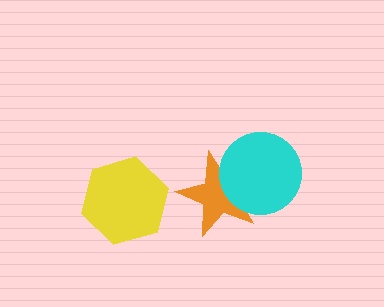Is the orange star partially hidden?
Yes, it is partially covered by another shape.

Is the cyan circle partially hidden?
No, no other shape covers it.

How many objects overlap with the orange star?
1 object overlaps with the orange star.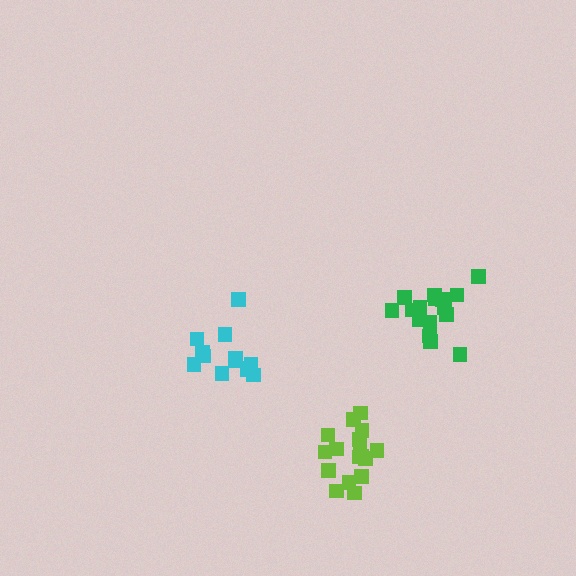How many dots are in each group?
Group 1: 17 dots, Group 2: 17 dots, Group 3: 13 dots (47 total).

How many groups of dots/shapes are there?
There are 3 groups.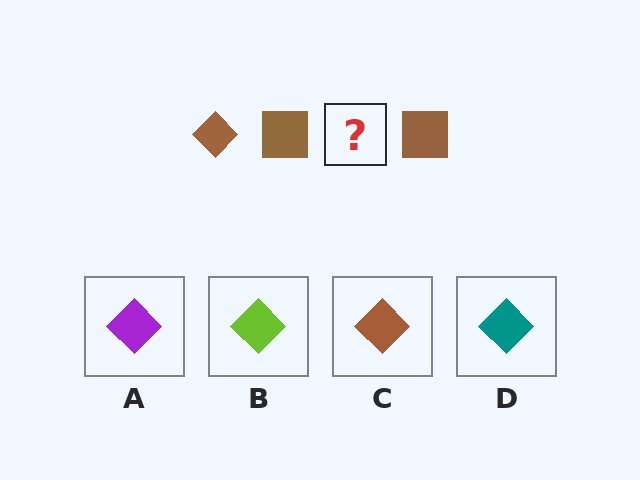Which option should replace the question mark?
Option C.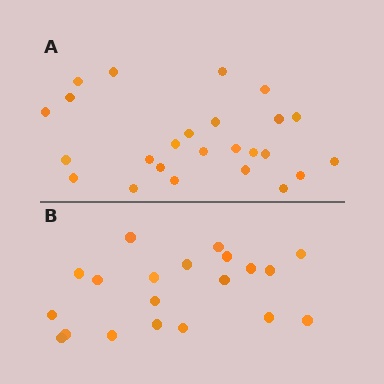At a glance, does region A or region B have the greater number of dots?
Region A (the top region) has more dots.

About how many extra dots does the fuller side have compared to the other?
Region A has about 5 more dots than region B.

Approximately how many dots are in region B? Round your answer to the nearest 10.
About 20 dots.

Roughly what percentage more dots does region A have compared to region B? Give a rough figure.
About 25% more.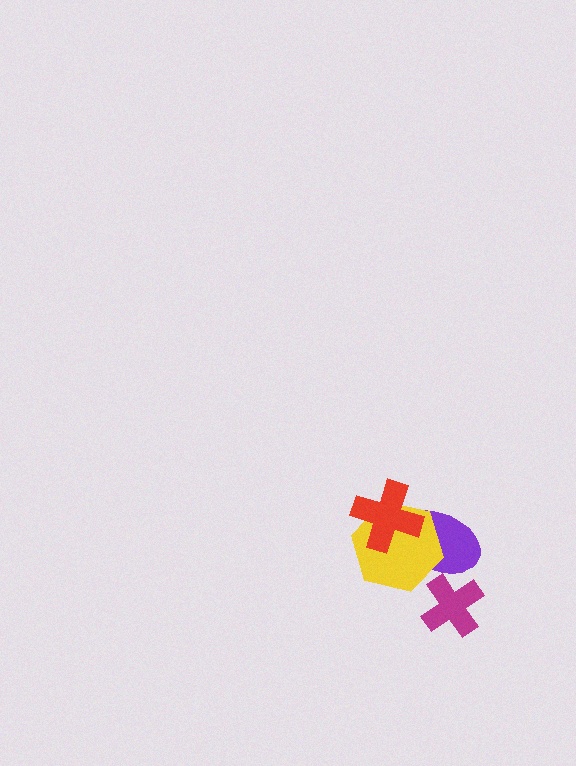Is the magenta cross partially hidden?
No, no other shape covers it.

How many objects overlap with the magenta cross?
1 object overlaps with the magenta cross.